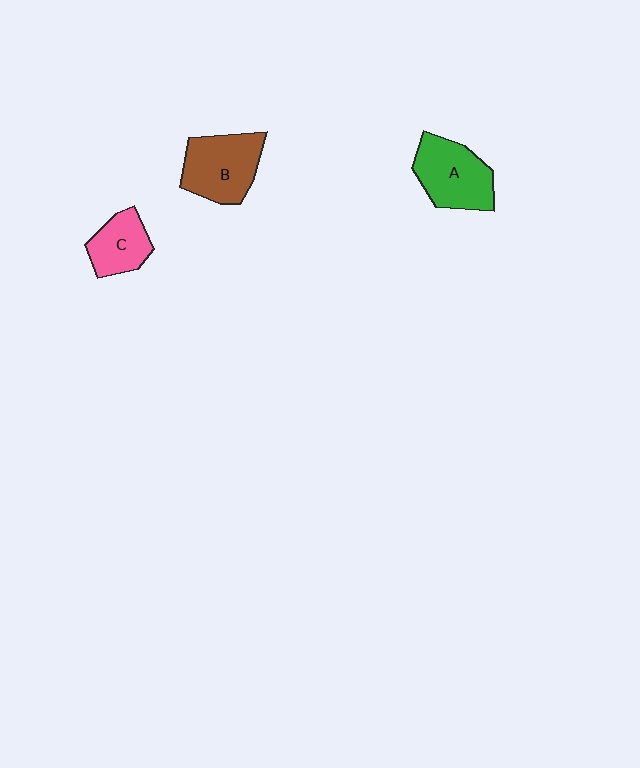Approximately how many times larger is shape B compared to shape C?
Approximately 1.5 times.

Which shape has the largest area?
Shape B (brown).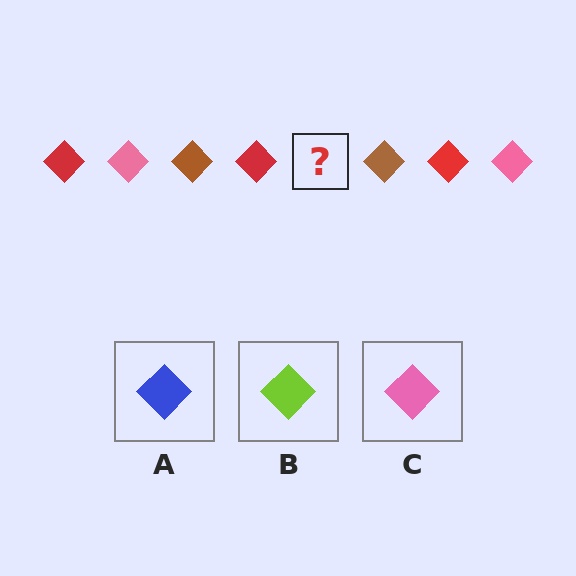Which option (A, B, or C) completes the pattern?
C.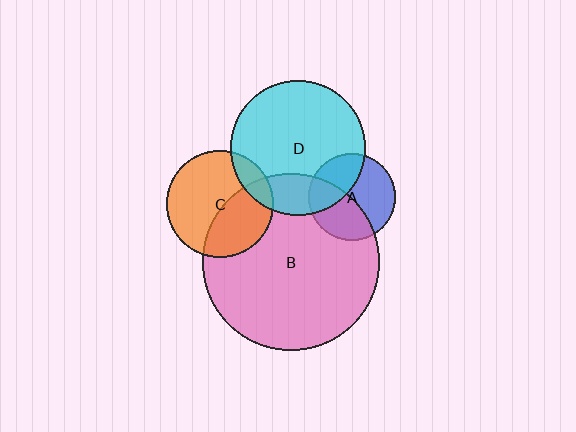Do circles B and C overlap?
Yes.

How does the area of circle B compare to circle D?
Approximately 1.7 times.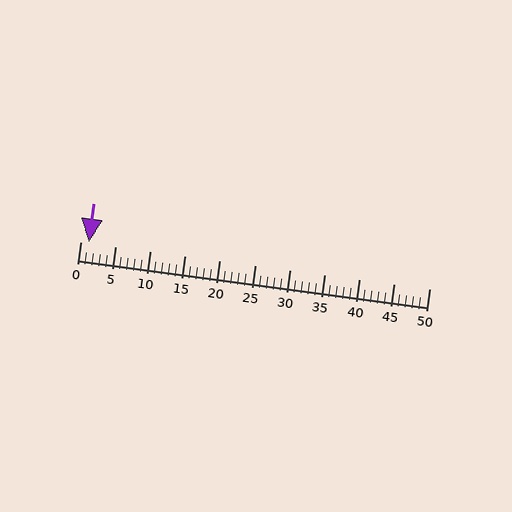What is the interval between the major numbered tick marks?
The major tick marks are spaced 5 units apart.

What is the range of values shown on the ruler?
The ruler shows values from 0 to 50.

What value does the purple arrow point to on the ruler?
The purple arrow points to approximately 1.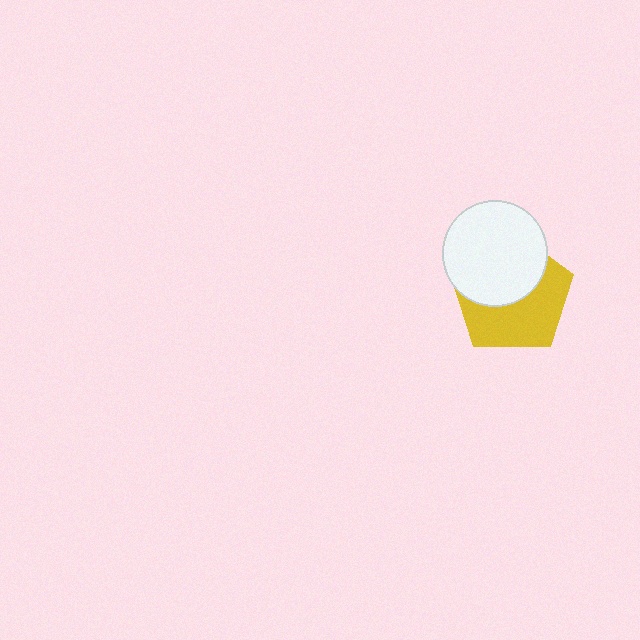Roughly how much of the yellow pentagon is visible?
About half of it is visible (roughly 53%).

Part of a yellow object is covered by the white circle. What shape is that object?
It is a pentagon.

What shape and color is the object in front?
The object in front is a white circle.